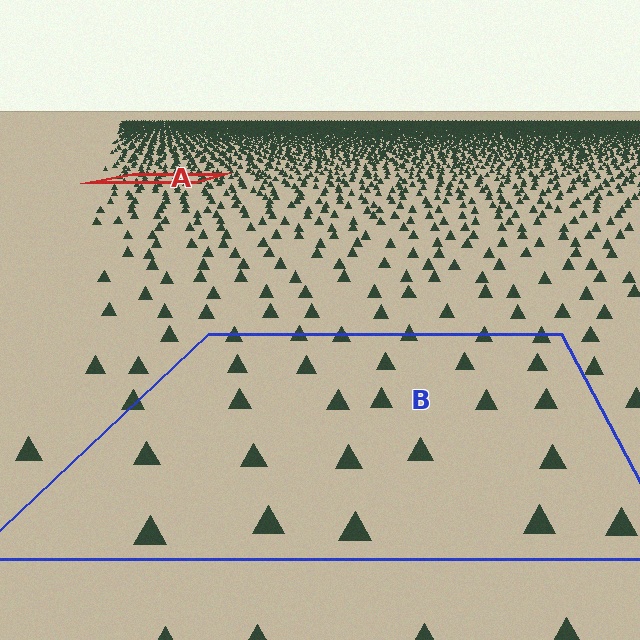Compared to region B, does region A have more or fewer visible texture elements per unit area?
Region A has more texture elements per unit area — they are packed more densely because it is farther away.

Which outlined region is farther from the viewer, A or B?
Region A is farther from the viewer — the texture elements inside it appear smaller and more densely packed.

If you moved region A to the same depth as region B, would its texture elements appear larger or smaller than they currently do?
They would appear larger. At a closer depth, the same texture elements are projected at a bigger on-screen size.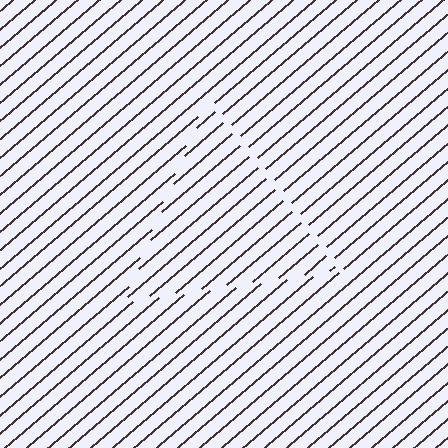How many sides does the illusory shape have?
3 sides — the line-ends trace a triangle.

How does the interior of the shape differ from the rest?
The interior of the shape contains the same grating, shifted by half a period — the contour is defined by the phase discontinuity where line-ends from the inner and outer gratings abut.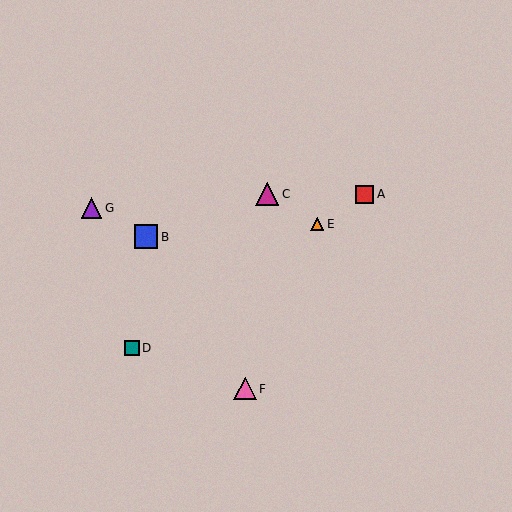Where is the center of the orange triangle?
The center of the orange triangle is at (317, 224).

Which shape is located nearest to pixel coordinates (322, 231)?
The orange triangle (labeled E) at (317, 224) is nearest to that location.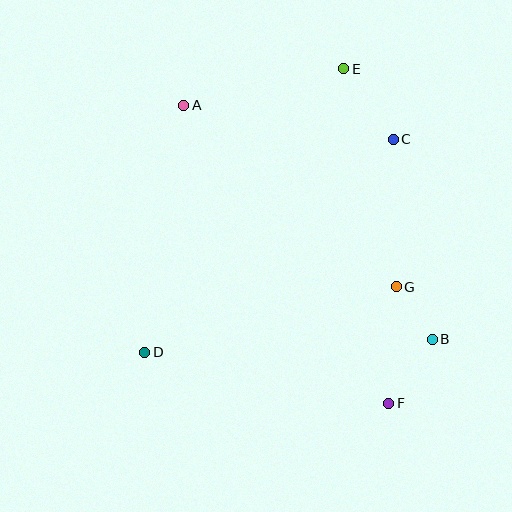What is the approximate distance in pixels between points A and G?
The distance between A and G is approximately 279 pixels.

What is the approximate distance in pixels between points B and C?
The distance between B and C is approximately 204 pixels.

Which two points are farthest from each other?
Points A and F are farthest from each other.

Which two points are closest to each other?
Points B and G are closest to each other.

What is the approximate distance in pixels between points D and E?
The distance between D and E is approximately 347 pixels.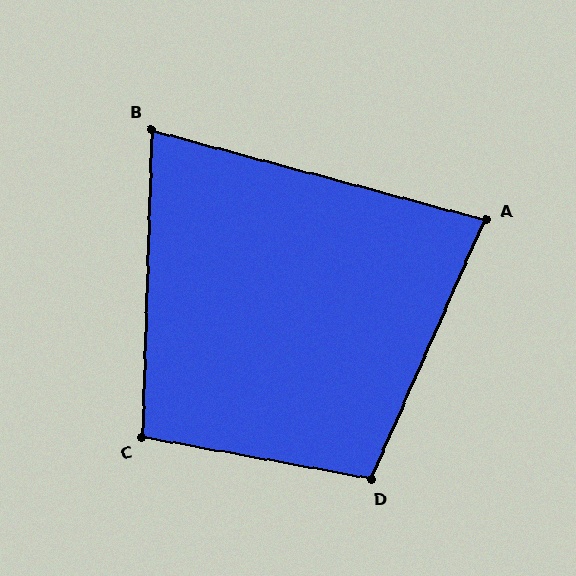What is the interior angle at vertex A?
Approximately 81 degrees (acute).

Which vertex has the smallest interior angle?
B, at approximately 77 degrees.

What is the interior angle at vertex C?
Approximately 99 degrees (obtuse).